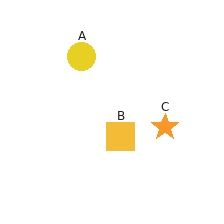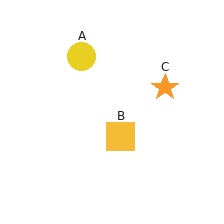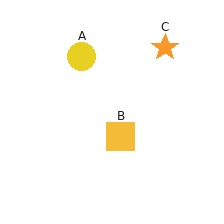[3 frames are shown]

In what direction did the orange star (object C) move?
The orange star (object C) moved up.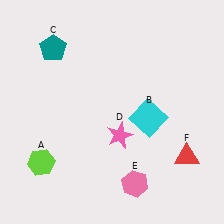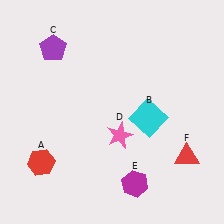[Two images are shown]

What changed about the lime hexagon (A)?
In Image 1, A is lime. In Image 2, it changed to red.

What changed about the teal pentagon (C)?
In Image 1, C is teal. In Image 2, it changed to purple.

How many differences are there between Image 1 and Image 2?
There are 3 differences between the two images.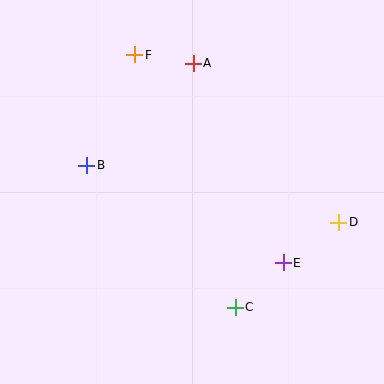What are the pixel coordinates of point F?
Point F is at (135, 55).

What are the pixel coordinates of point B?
Point B is at (87, 165).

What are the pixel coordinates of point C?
Point C is at (235, 307).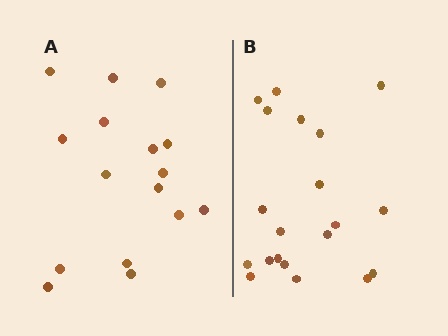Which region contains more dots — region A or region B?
Region B (the right region) has more dots.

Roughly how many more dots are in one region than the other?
Region B has about 4 more dots than region A.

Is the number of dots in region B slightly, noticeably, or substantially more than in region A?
Region B has noticeably more, but not dramatically so. The ratio is roughly 1.2 to 1.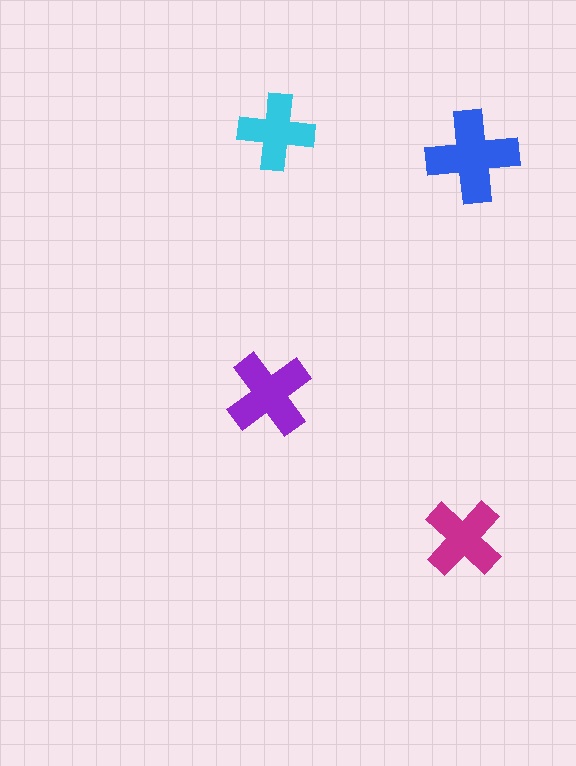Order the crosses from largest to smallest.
the blue one, the purple one, the magenta one, the cyan one.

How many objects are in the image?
There are 4 objects in the image.